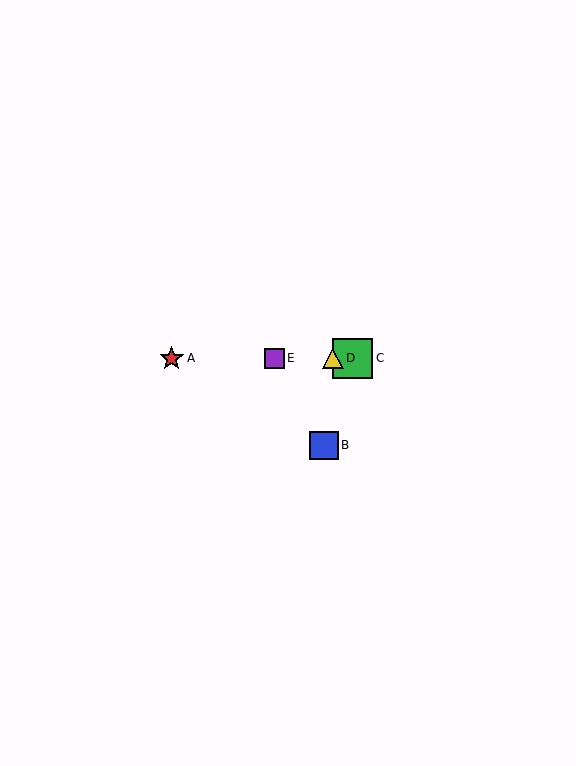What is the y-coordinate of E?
Object E is at y≈359.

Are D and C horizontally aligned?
Yes, both are at y≈359.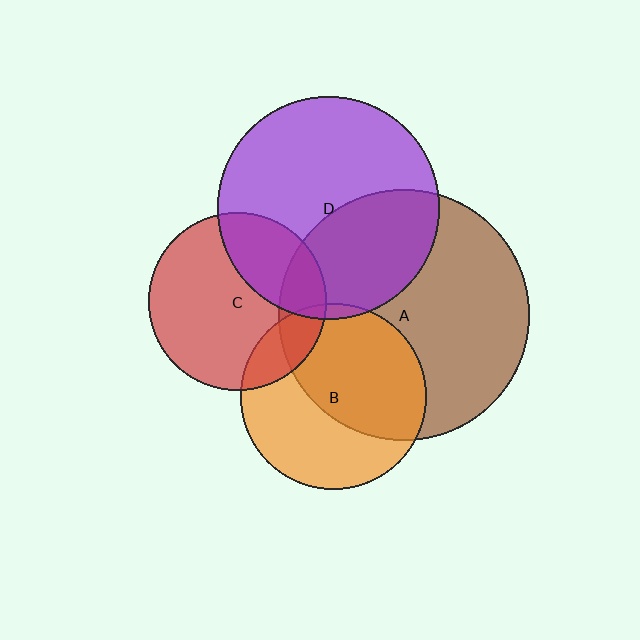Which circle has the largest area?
Circle A (brown).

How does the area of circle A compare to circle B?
Approximately 1.8 times.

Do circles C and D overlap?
Yes.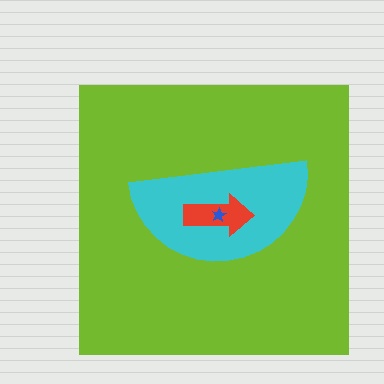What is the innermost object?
The blue star.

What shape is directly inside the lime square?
The cyan semicircle.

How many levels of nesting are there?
4.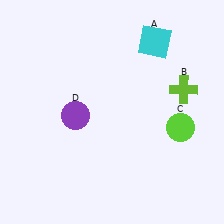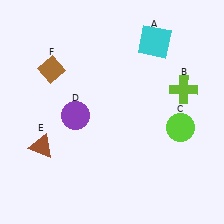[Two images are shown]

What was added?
A brown triangle (E), a brown diamond (F) were added in Image 2.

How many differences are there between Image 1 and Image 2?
There are 2 differences between the two images.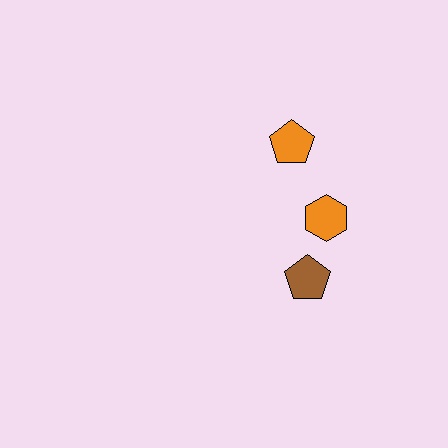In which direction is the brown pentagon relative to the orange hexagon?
The brown pentagon is below the orange hexagon.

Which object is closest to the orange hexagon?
The brown pentagon is closest to the orange hexagon.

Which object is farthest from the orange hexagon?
The orange pentagon is farthest from the orange hexagon.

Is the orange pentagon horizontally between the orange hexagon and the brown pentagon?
No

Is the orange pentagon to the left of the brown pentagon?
Yes